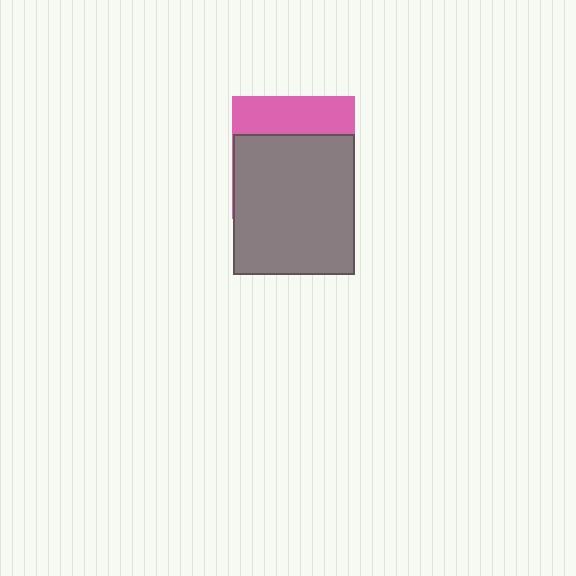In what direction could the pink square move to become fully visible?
The pink square could move up. That would shift it out from behind the gray rectangle entirely.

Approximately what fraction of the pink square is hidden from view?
Roughly 68% of the pink square is hidden behind the gray rectangle.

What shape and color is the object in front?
The object in front is a gray rectangle.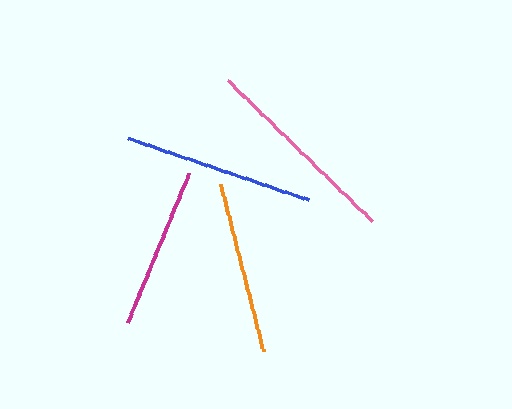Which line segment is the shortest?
The magenta line is the shortest at approximately 162 pixels.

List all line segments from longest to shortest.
From longest to shortest: pink, blue, orange, magenta.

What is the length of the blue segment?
The blue segment is approximately 190 pixels long.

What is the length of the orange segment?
The orange segment is approximately 172 pixels long.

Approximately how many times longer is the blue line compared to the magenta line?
The blue line is approximately 1.2 times the length of the magenta line.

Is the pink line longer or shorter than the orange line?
The pink line is longer than the orange line.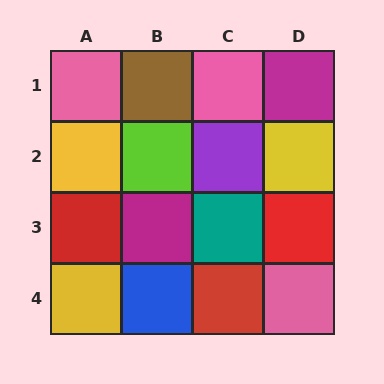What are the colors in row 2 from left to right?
Yellow, lime, purple, yellow.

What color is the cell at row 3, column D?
Red.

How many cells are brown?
1 cell is brown.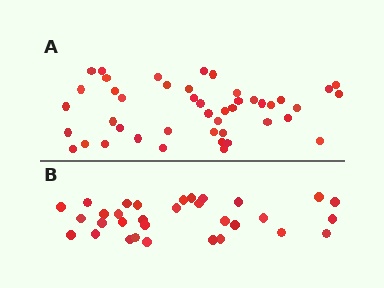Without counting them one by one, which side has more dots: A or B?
Region A (the top region) has more dots.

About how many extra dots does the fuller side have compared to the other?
Region A has approximately 15 more dots than region B.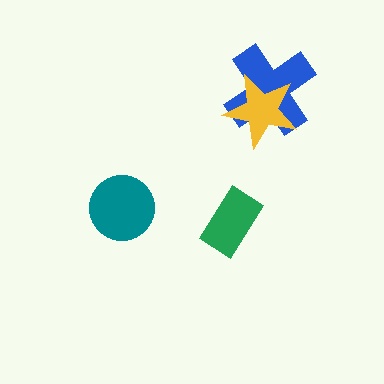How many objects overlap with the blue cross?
1 object overlaps with the blue cross.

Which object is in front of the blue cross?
The yellow star is in front of the blue cross.